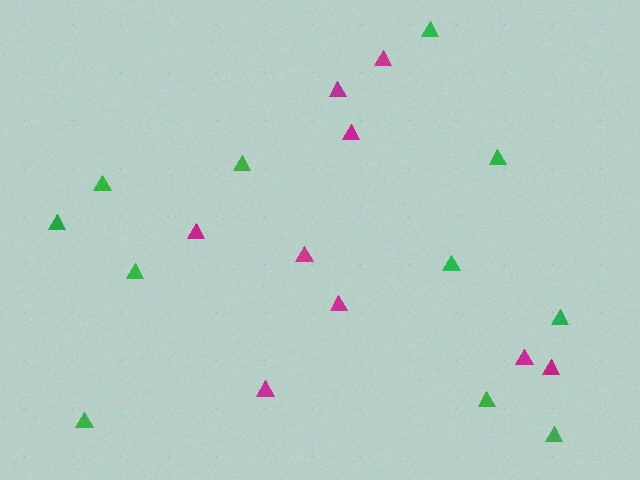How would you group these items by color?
There are 2 groups: one group of magenta triangles (9) and one group of green triangles (11).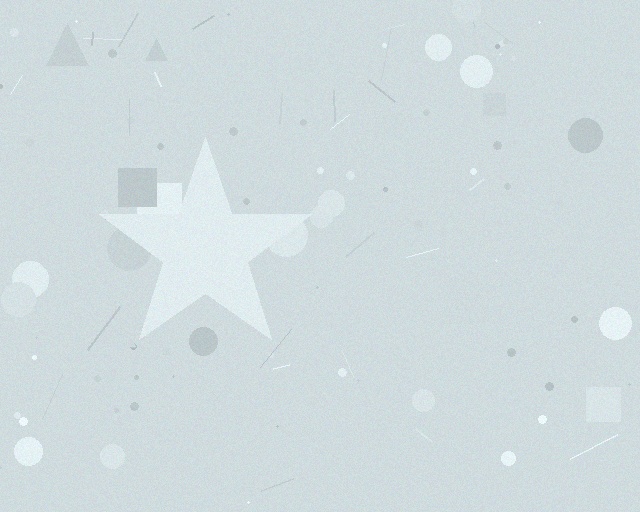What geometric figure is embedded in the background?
A star is embedded in the background.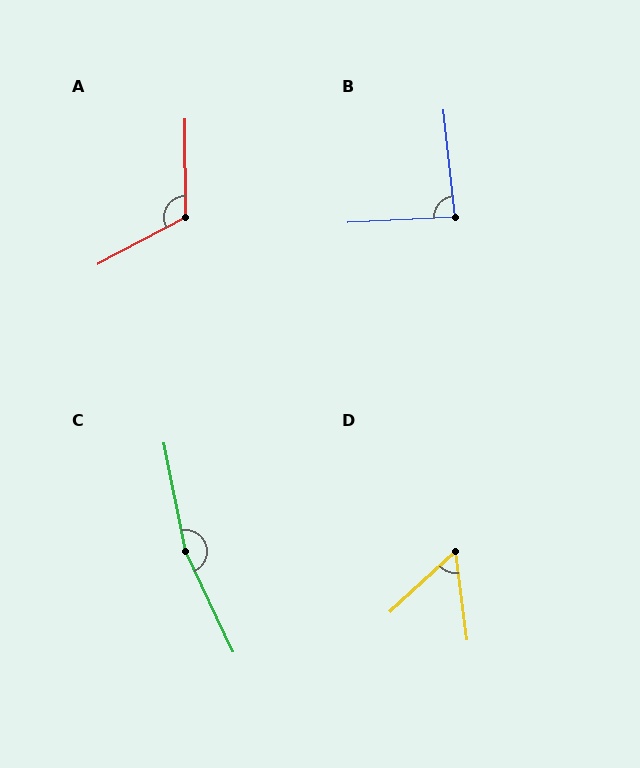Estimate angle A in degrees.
Approximately 118 degrees.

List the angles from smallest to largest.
D (55°), B (87°), A (118°), C (166°).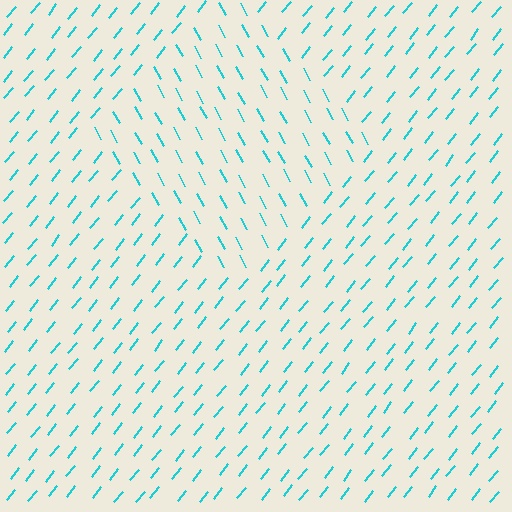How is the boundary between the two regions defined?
The boundary is defined purely by a change in line orientation (approximately 68 degrees difference). All lines are the same color and thickness.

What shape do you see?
I see a diamond.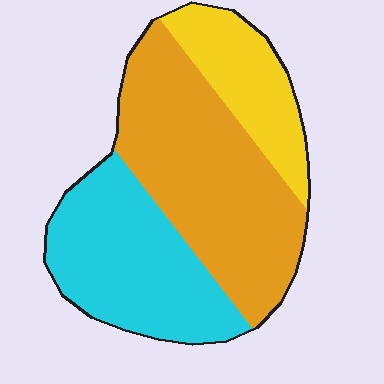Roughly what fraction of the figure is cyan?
Cyan covers roughly 35% of the figure.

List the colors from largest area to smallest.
From largest to smallest: orange, cyan, yellow.